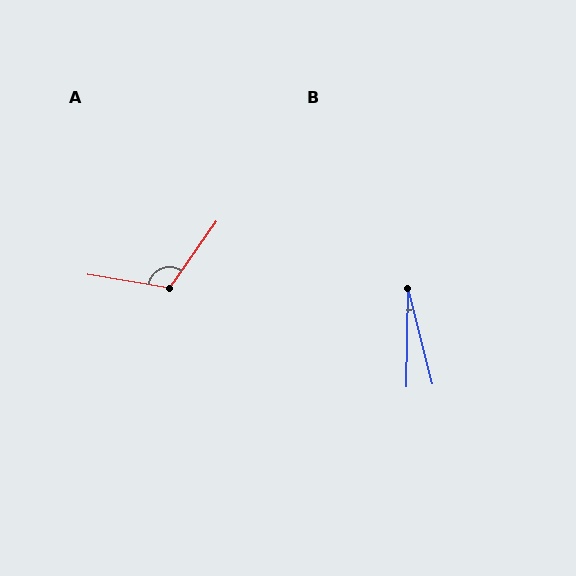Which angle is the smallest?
B, at approximately 15 degrees.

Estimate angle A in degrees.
Approximately 116 degrees.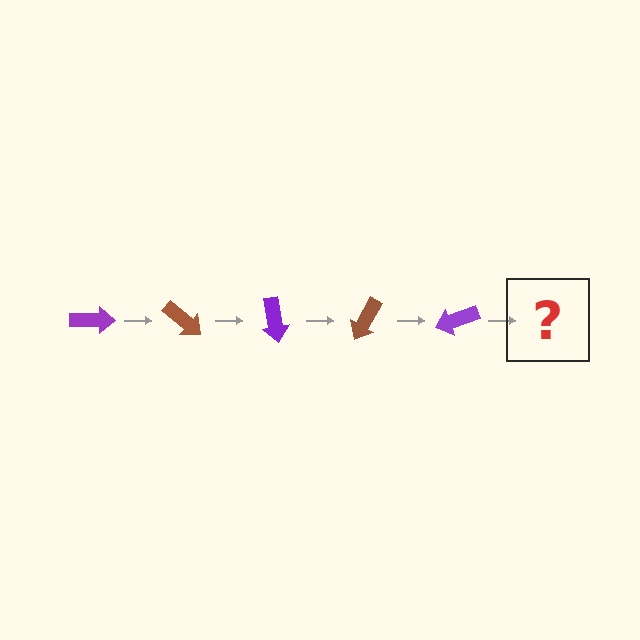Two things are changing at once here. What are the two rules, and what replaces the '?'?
The two rules are that it rotates 40 degrees each step and the color cycles through purple and brown. The '?' should be a brown arrow, rotated 200 degrees from the start.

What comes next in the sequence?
The next element should be a brown arrow, rotated 200 degrees from the start.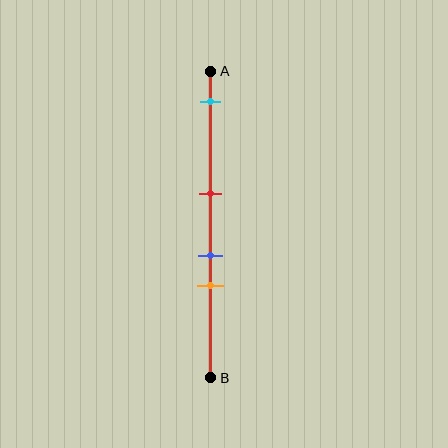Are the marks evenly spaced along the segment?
No, the marks are not evenly spaced.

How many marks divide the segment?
There are 4 marks dividing the segment.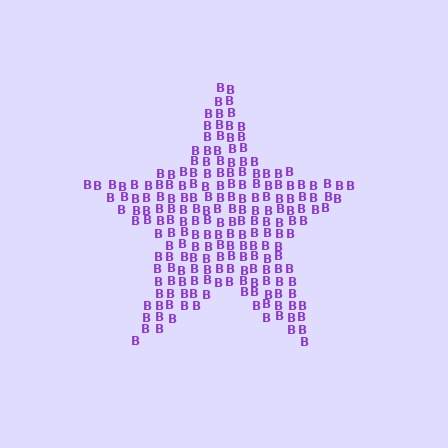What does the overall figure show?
The overall figure shows a star.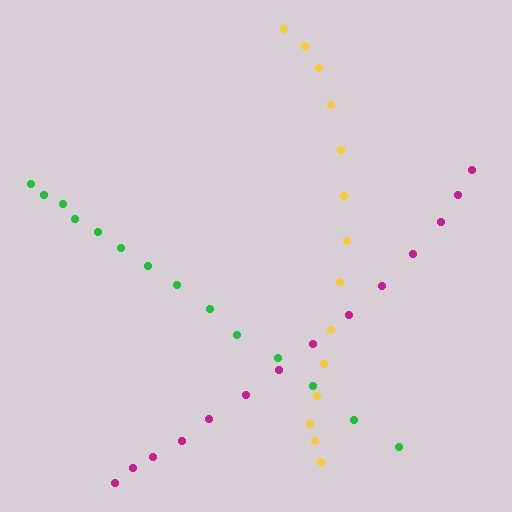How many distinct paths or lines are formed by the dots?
There are 3 distinct paths.